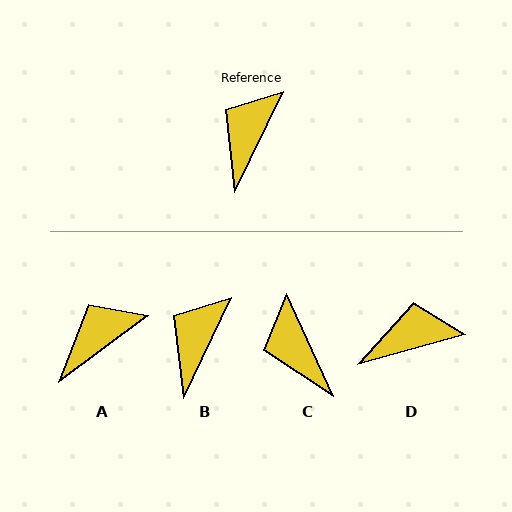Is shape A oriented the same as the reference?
No, it is off by about 28 degrees.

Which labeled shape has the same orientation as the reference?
B.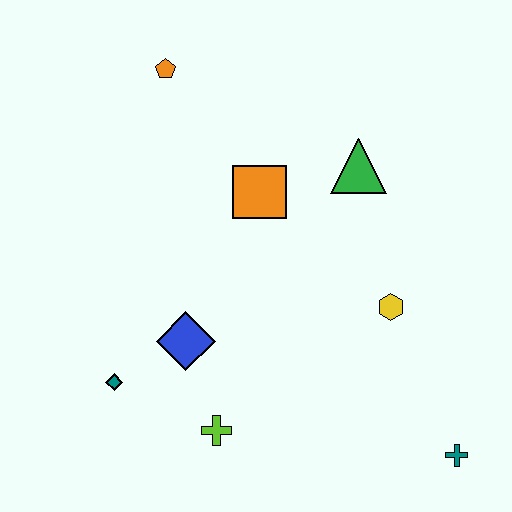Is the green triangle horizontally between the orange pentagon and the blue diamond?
No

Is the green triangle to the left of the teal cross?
Yes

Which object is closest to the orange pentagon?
The orange square is closest to the orange pentagon.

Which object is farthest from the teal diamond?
The teal cross is farthest from the teal diamond.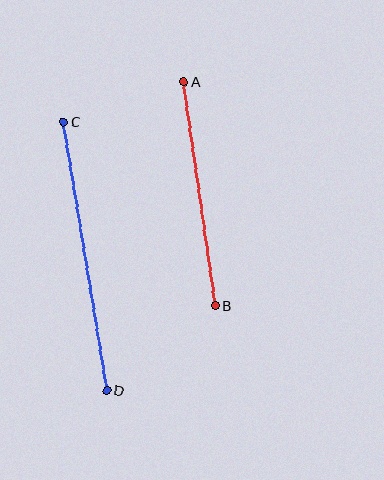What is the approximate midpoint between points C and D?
The midpoint is at approximately (85, 256) pixels.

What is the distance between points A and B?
The distance is approximately 226 pixels.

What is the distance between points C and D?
The distance is approximately 272 pixels.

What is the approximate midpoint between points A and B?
The midpoint is at approximately (199, 194) pixels.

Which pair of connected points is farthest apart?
Points C and D are farthest apart.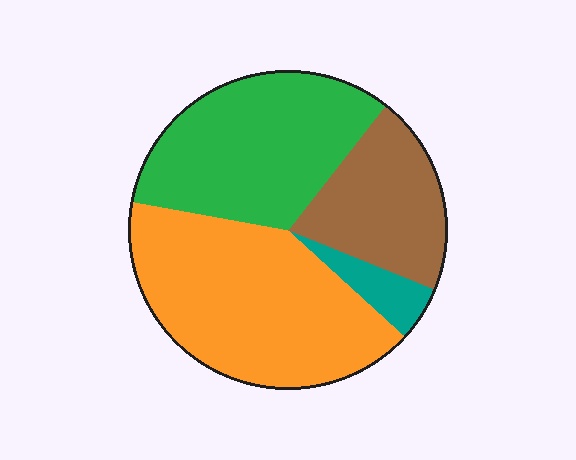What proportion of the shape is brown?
Brown covers roughly 20% of the shape.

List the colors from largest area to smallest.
From largest to smallest: orange, green, brown, teal.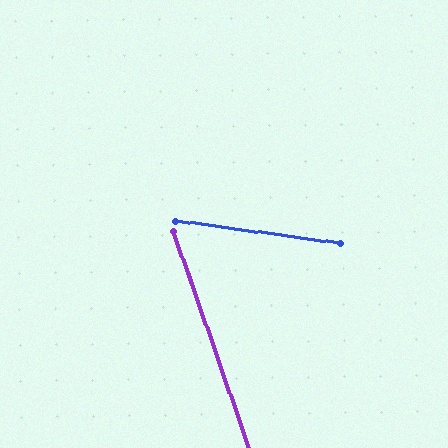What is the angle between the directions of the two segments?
Approximately 63 degrees.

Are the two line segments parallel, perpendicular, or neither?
Neither parallel nor perpendicular — they differ by about 63°.